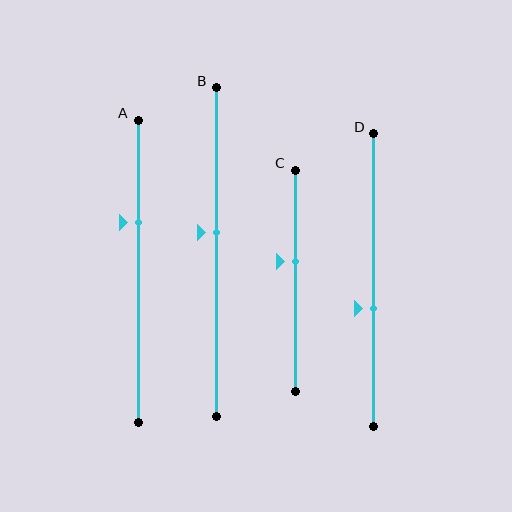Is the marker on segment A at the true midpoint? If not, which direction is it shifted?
No, the marker on segment A is shifted upward by about 16% of the segment length.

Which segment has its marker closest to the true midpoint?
Segment B has its marker closest to the true midpoint.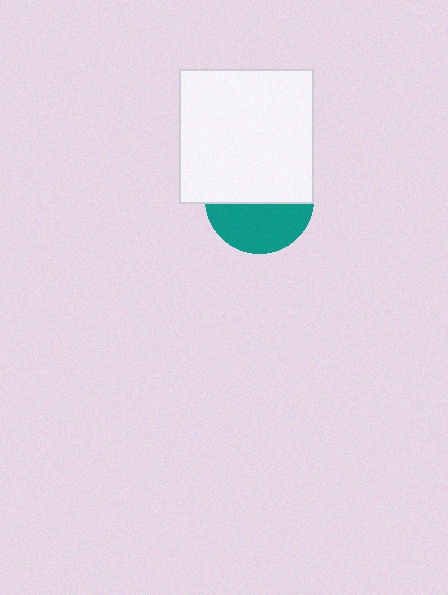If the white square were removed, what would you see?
You would see the complete teal circle.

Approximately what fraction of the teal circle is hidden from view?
Roughly 55% of the teal circle is hidden behind the white square.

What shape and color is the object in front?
The object in front is a white square.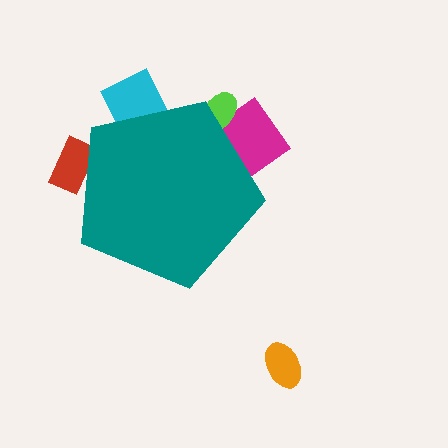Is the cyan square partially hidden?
Yes, the cyan square is partially hidden behind the teal pentagon.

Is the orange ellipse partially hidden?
No, the orange ellipse is fully visible.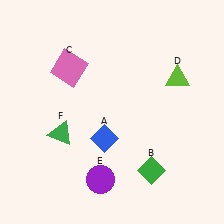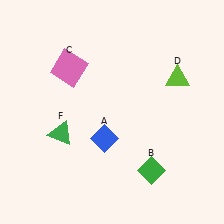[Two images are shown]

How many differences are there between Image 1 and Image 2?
There is 1 difference between the two images.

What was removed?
The purple circle (E) was removed in Image 2.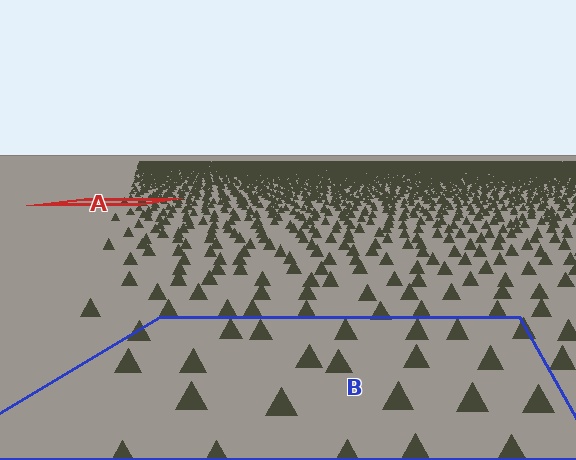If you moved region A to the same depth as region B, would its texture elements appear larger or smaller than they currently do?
They would appear larger. At a closer depth, the same texture elements are projected at a bigger on-screen size.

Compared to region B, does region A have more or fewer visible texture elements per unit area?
Region A has more texture elements per unit area — they are packed more densely because it is farther away.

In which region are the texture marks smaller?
The texture marks are smaller in region A, because it is farther away.